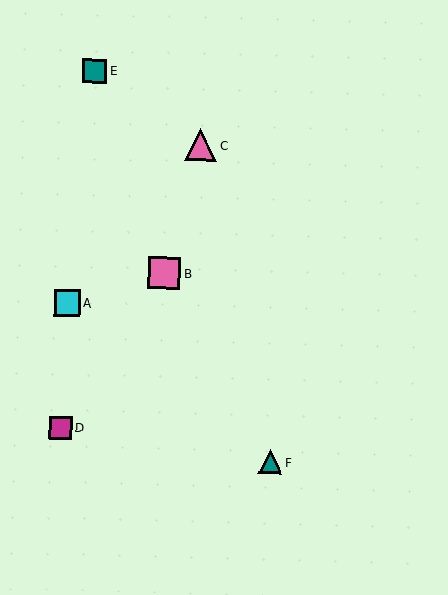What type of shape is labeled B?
Shape B is a pink square.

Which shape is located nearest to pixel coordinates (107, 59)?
The teal square (labeled E) at (94, 71) is nearest to that location.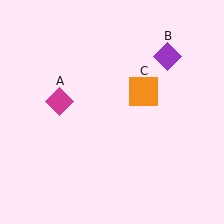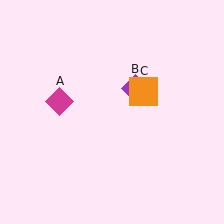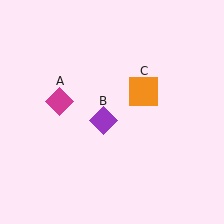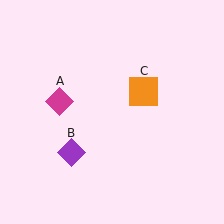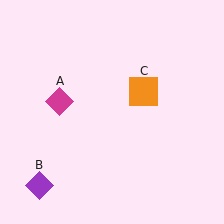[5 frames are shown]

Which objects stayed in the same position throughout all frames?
Magenta diamond (object A) and orange square (object C) remained stationary.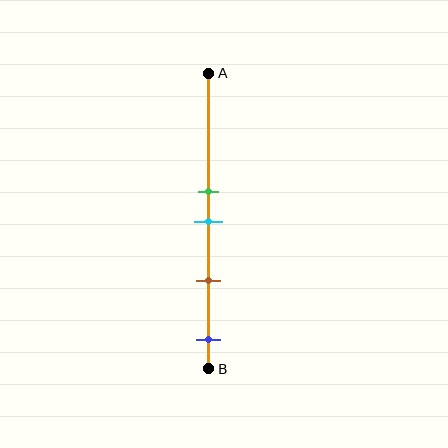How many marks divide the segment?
There are 4 marks dividing the segment.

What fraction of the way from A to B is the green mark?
The green mark is approximately 40% (0.4) of the way from A to B.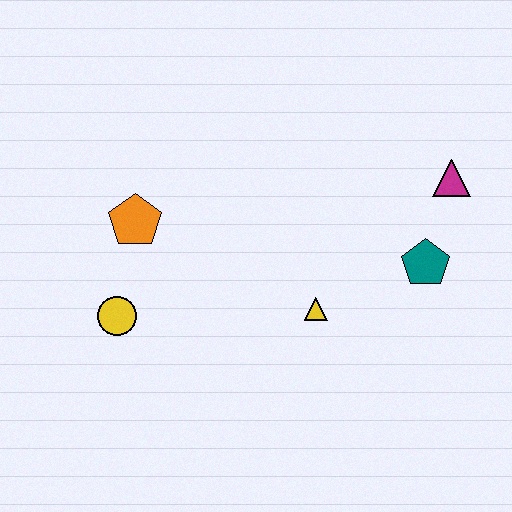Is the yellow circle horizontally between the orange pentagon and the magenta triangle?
No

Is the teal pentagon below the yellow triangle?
No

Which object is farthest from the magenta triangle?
The yellow circle is farthest from the magenta triangle.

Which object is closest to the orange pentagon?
The yellow circle is closest to the orange pentagon.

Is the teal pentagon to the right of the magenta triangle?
No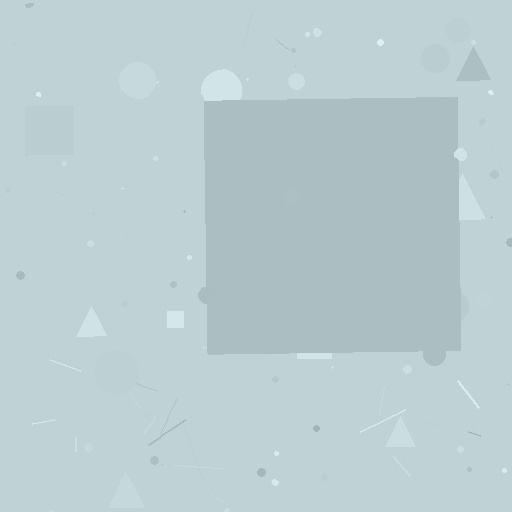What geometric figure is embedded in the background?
A square is embedded in the background.